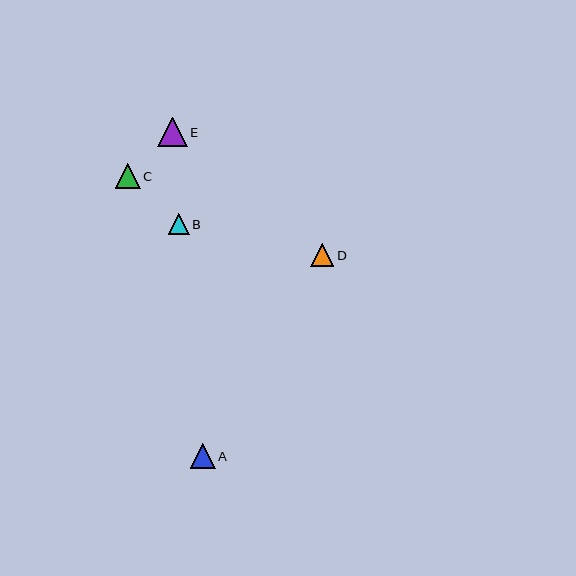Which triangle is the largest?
Triangle E is the largest with a size of approximately 29 pixels.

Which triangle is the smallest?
Triangle B is the smallest with a size of approximately 21 pixels.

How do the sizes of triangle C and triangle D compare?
Triangle C and triangle D are approximately the same size.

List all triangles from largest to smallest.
From largest to smallest: E, C, A, D, B.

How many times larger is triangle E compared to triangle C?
Triangle E is approximately 1.2 times the size of triangle C.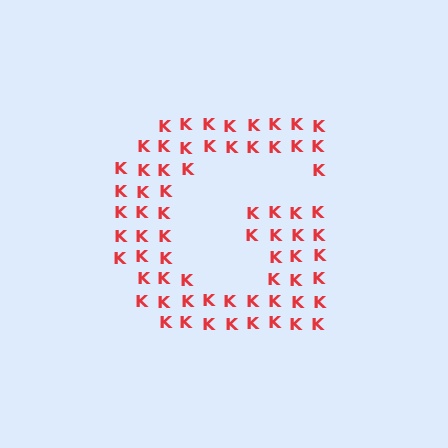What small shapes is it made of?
It is made of small letter K's.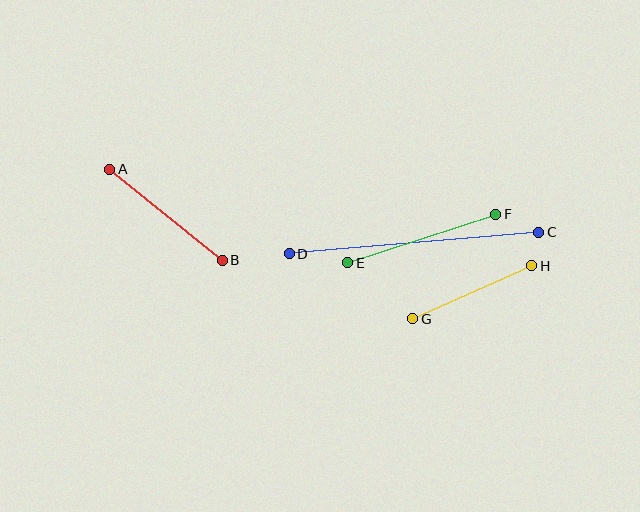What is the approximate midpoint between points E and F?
The midpoint is at approximately (422, 239) pixels.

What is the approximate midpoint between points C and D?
The midpoint is at approximately (414, 243) pixels.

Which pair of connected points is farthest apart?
Points C and D are farthest apart.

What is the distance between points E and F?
The distance is approximately 156 pixels.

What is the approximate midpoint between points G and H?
The midpoint is at approximately (472, 292) pixels.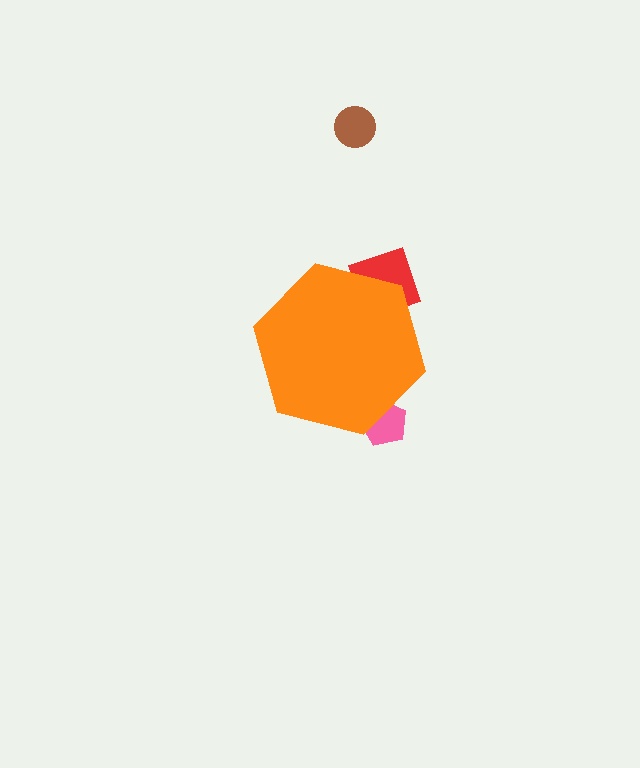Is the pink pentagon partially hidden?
Yes, the pink pentagon is partially hidden behind the orange hexagon.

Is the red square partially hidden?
Yes, the red square is partially hidden behind the orange hexagon.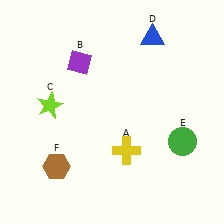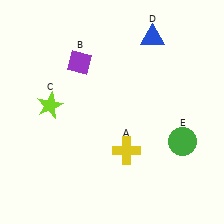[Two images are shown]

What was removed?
The brown hexagon (F) was removed in Image 2.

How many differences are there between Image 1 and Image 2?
There is 1 difference between the two images.